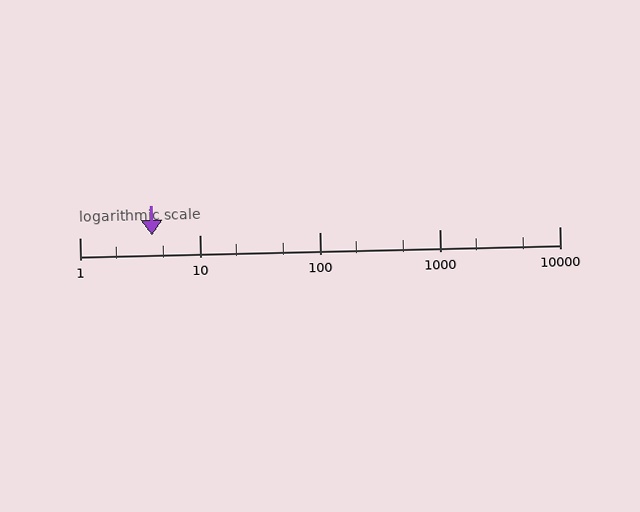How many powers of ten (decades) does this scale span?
The scale spans 4 decades, from 1 to 10000.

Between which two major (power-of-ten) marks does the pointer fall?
The pointer is between 1 and 10.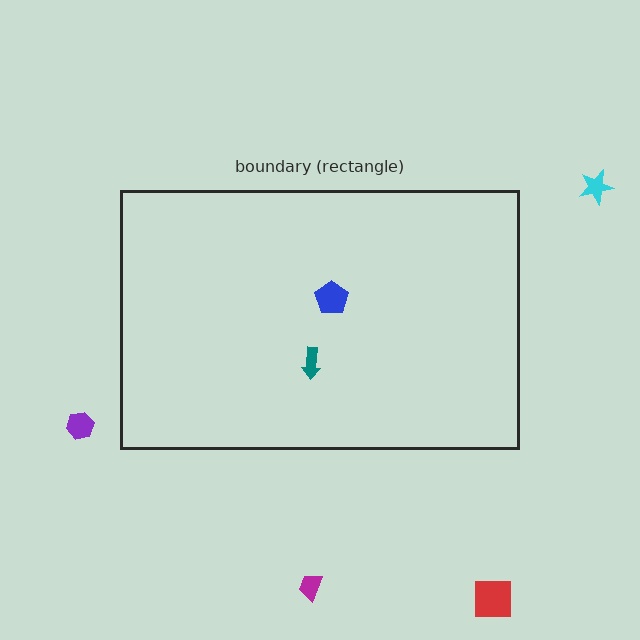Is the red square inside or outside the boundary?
Outside.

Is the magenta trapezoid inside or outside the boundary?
Outside.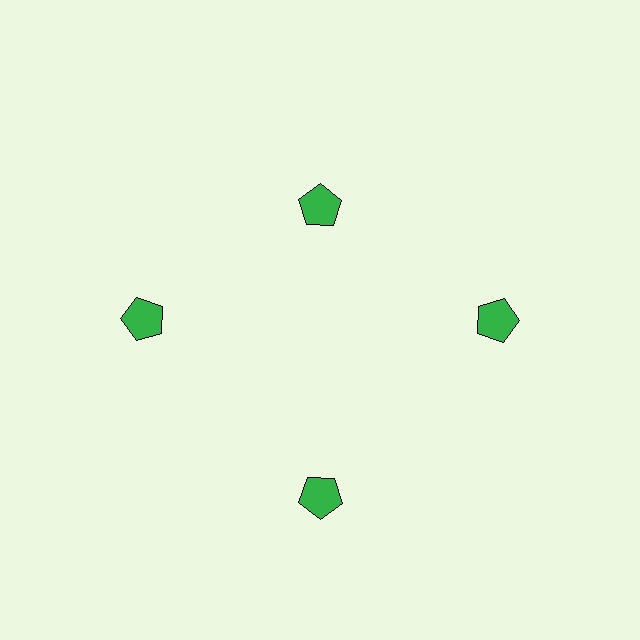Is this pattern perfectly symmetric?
No. The 4 green pentagons are arranged in a ring, but one element near the 12 o'clock position is pulled inward toward the center, breaking the 4-fold rotational symmetry.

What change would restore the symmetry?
The symmetry would be restored by moving it outward, back onto the ring so that all 4 pentagons sit at equal angles and equal distance from the center.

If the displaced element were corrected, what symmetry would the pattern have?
It would have 4-fold rotational symmetry — the pattern would map onto itself every 90 degrees.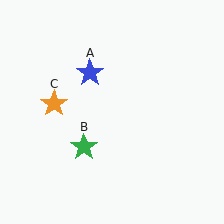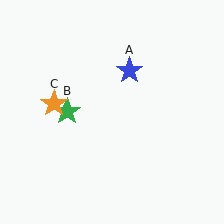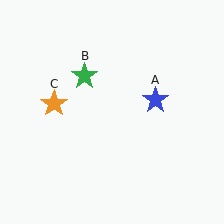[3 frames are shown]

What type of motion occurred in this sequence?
The blue star (object A), green star (object B) rotated clockwise around the center of the scene.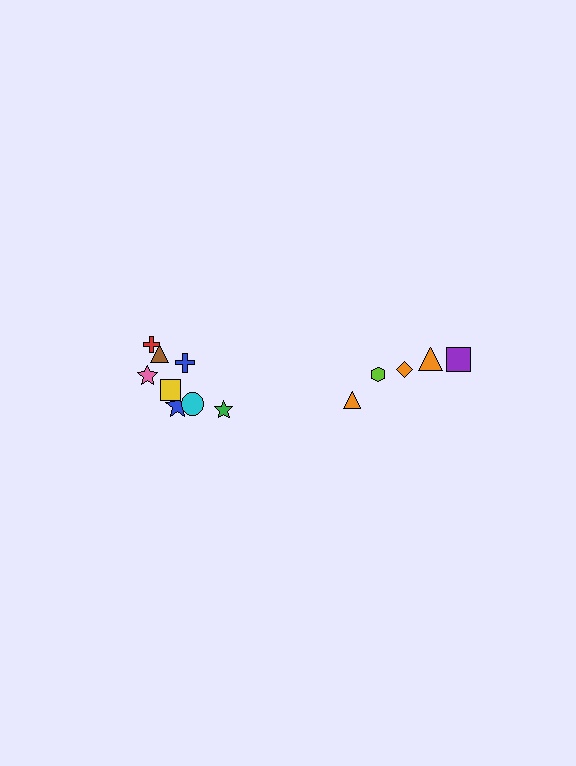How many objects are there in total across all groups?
There are 13 objects.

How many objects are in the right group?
There are 5 objects.